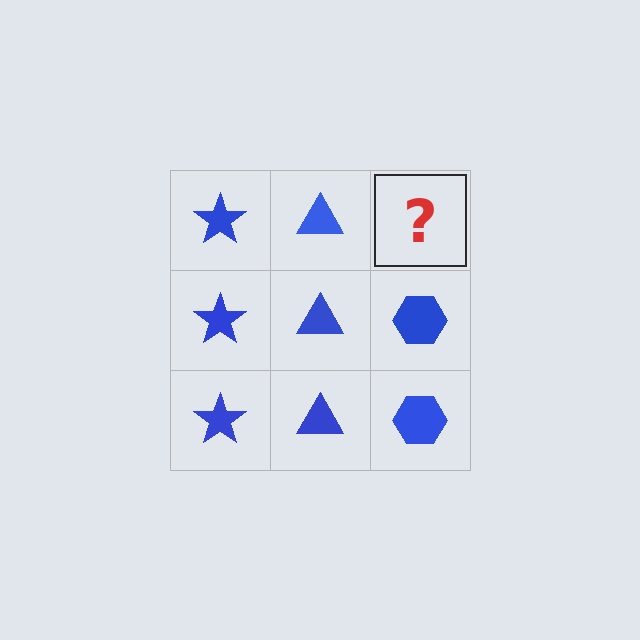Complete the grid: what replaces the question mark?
The question mark should be replaced with a blue hexagon.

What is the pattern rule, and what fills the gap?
The rule is that each column has a consistent shape. The gap should be filled with a blue hexagon.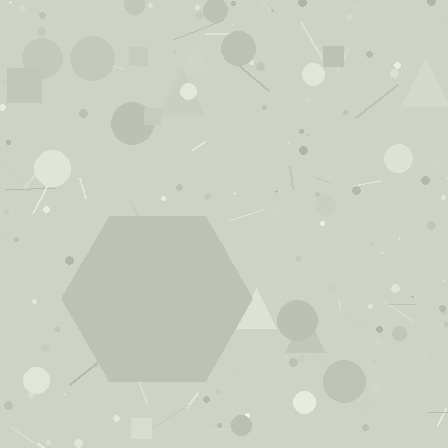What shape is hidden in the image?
A hexagon is hidden in the image.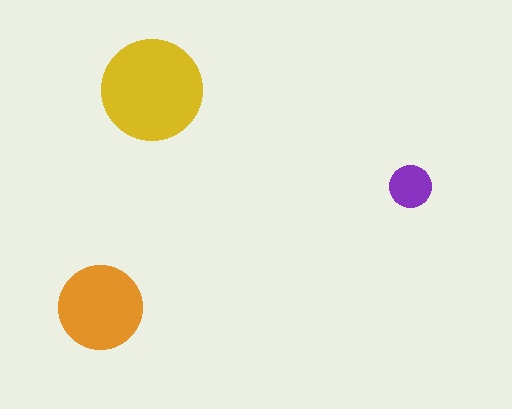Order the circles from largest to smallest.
the yellow one, the orange one, the purple one.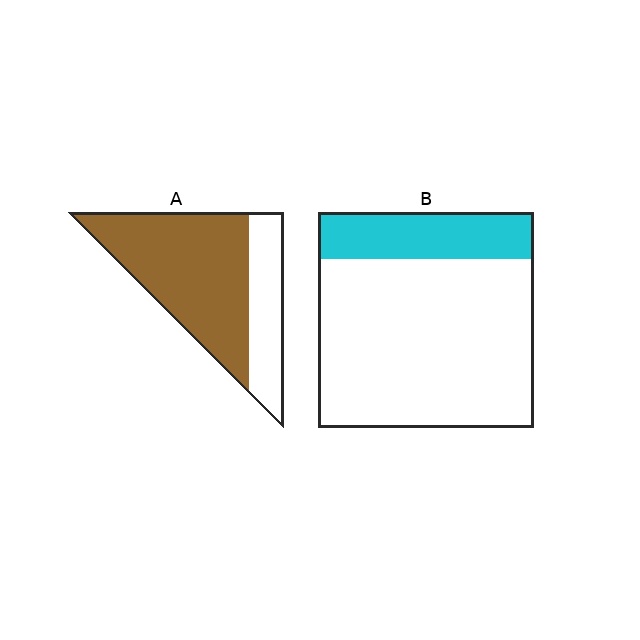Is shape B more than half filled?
No.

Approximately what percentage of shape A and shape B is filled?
A is approximately 70% and B is approximately 20%.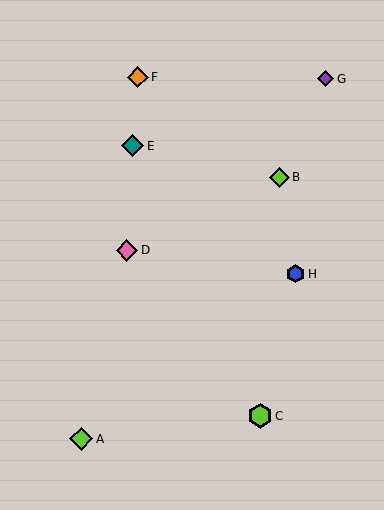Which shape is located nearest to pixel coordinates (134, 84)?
The orange diamond (labeled F) at (138, 77) is nearest to that location.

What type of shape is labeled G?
Shape G is a purple diamond.